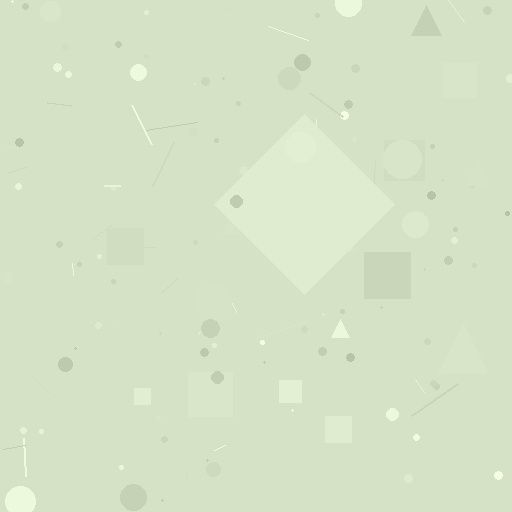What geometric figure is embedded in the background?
A diamond is embedded in the background.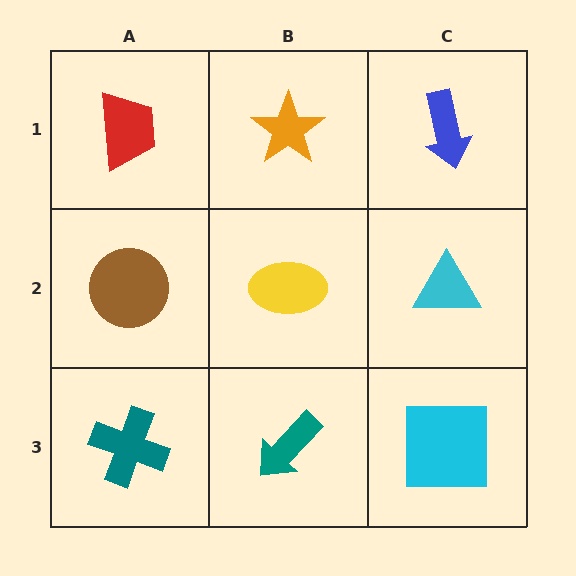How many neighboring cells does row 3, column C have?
2.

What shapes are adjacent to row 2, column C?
A blue arrow (row 1, column C), a cyan square (row 3, column C), a yellow ellipse (row 2, column B).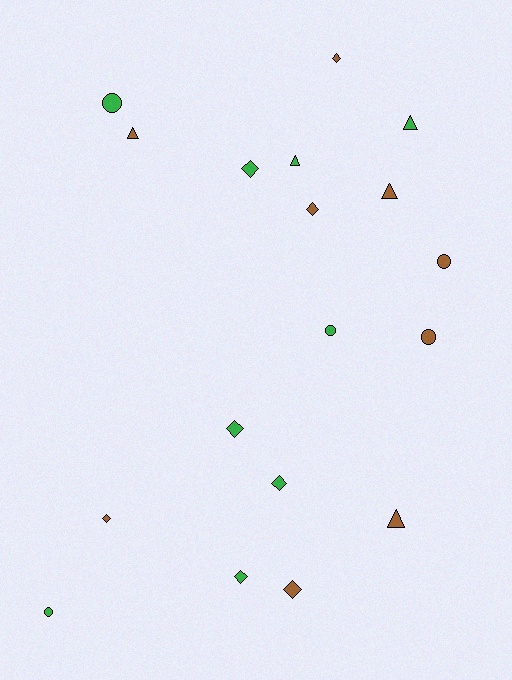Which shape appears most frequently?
Diamond, with 8 objects.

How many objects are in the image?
There are 18 objects.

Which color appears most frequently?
Green, with 9 objects.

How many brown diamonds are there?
There are 4 brown diamonds.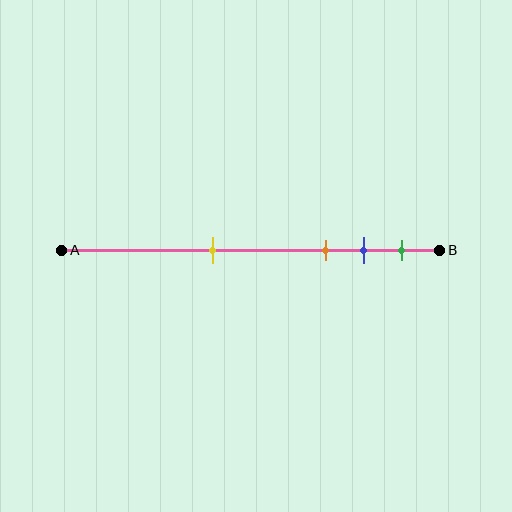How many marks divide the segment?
There are 4 marks dividing the segment.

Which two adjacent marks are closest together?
The blue and green marks are the closest adjacent pair.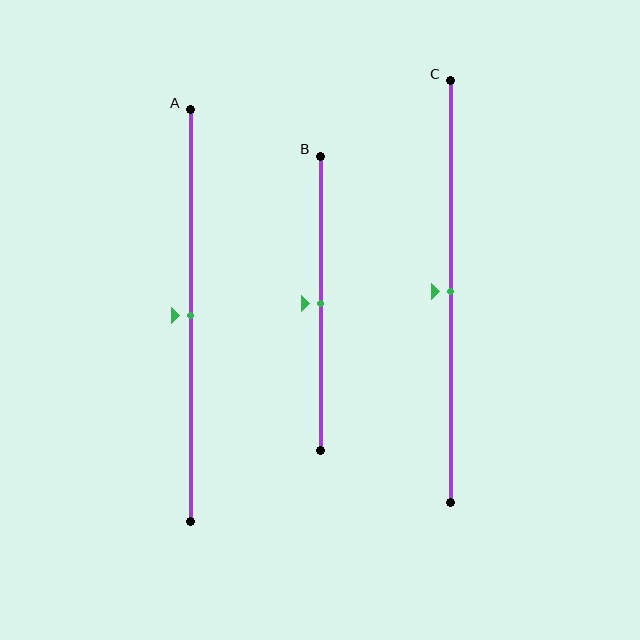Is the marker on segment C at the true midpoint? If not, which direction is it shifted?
Yes, the marker on segment C is at the true midpoint.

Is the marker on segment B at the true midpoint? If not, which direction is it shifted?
Yes, the marker on segment B is at the true midpoint.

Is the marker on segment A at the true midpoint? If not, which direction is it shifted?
Yes, the marker on segment A is at the true midpoint.